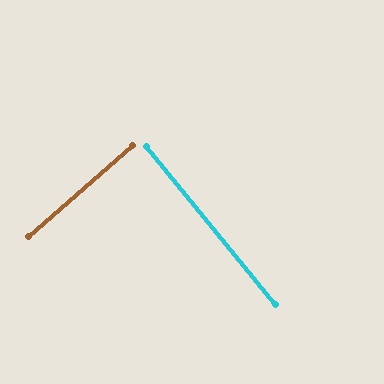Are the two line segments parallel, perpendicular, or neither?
Perpendicular — they meet at approximately 88°.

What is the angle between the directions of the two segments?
Approximately 88 degrees.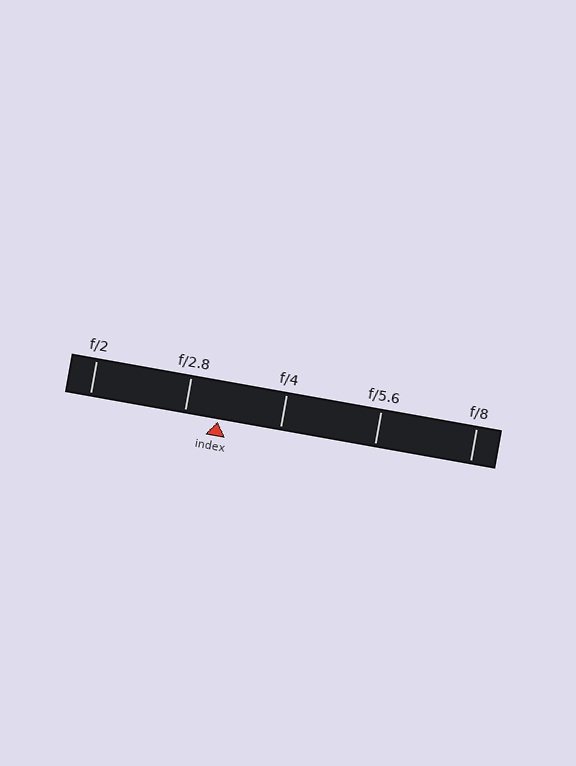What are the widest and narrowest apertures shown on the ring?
The widest aperture shown is f/2 and the narrowest is f/8.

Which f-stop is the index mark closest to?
The index mark is closest to f/2.8.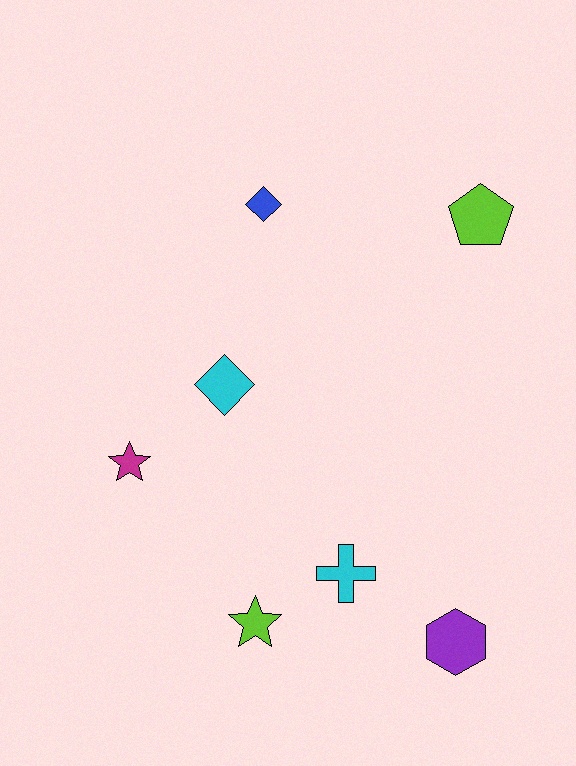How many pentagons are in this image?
There is 1 pentagon.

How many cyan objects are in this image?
There are 2 cyan objects.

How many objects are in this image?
There are 7 objects.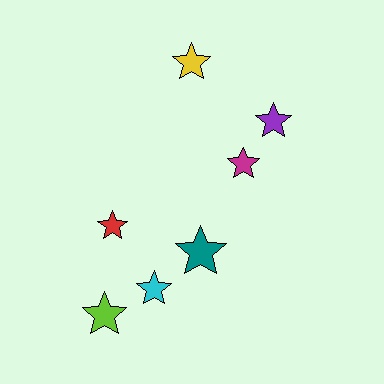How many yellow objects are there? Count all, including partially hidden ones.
There is 1 yellow object.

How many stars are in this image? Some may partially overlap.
There are 7 stars.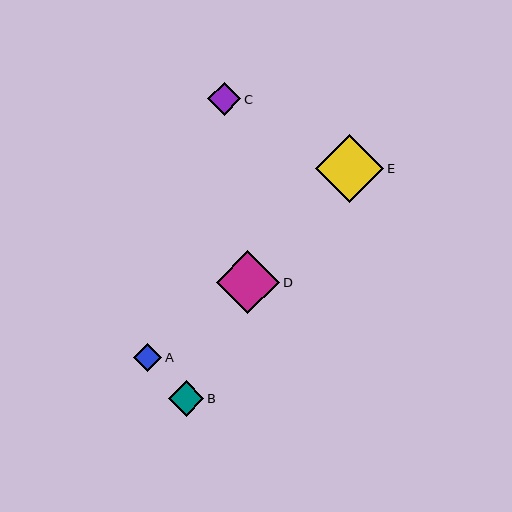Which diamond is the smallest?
Diamond A is the smallest with a size of approximately 29 pixels.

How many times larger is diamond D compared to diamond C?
Diamond D is approximately 1.9 times the size of diamond C.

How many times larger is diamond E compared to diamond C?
Diamond E is approximately 2.1 times the size of diamond C.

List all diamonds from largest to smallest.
From largest to smallest: E, D, B, C, A.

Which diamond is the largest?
Diamond E is the largest with a size of approximately 68 pixels.